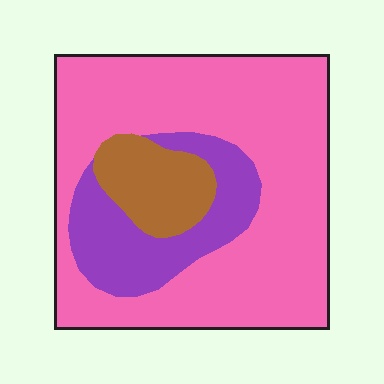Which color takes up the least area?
Brown, at roughly 10%.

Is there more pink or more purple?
Pink.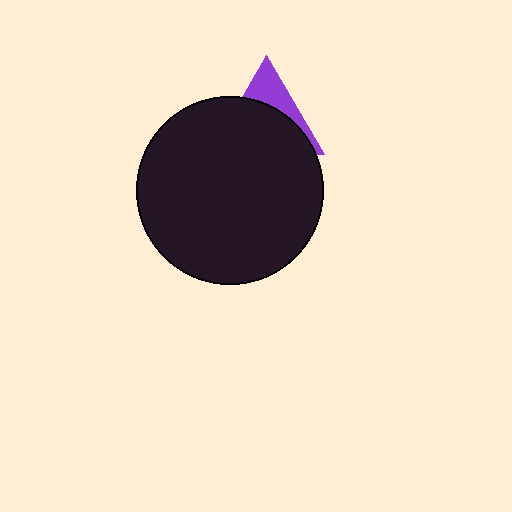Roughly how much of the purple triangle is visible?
A small part of it is visible (roughly 32%).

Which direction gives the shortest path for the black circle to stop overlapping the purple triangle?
Moving down gives the shortest separation.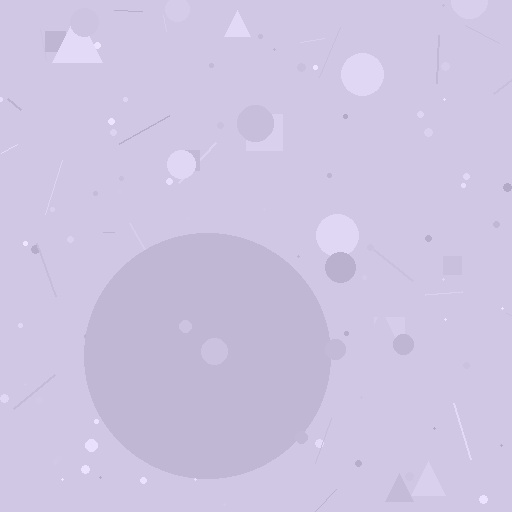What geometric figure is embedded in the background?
A circle is embedded in the background.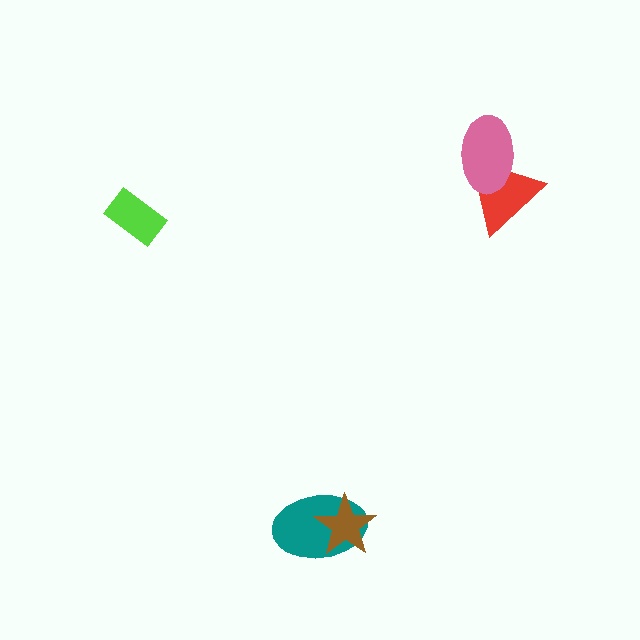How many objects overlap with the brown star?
1 object overlaps with the brown star.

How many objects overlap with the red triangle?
1 object overlaps with the red triangle.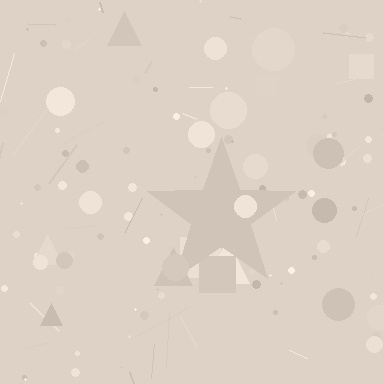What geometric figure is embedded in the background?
A star is embedded in the background.